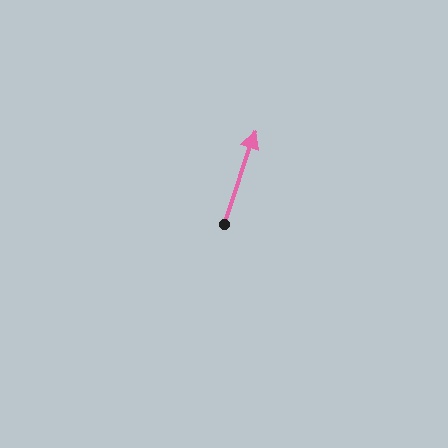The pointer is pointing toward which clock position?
Roughly 1 o'clock.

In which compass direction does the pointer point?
North.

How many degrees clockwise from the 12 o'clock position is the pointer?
Approximately 18 degrees.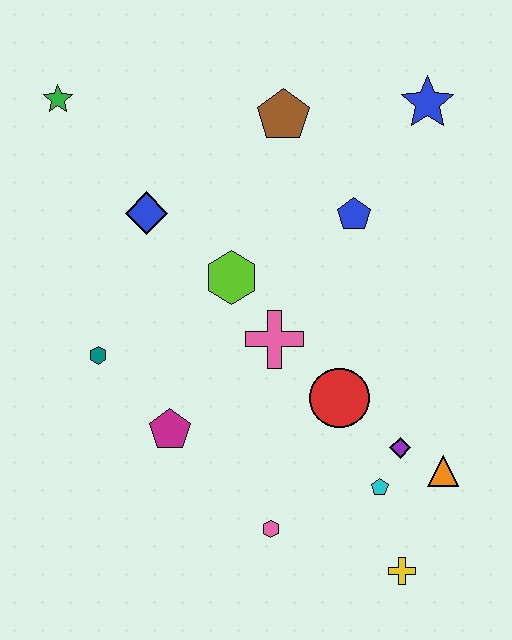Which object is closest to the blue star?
The blue pentagon is closest to the blue star.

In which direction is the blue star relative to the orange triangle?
The blue star is above the orange triangle.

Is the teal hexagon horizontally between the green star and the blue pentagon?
Yes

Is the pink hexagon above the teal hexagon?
No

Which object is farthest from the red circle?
The green star is farthest from the red circle.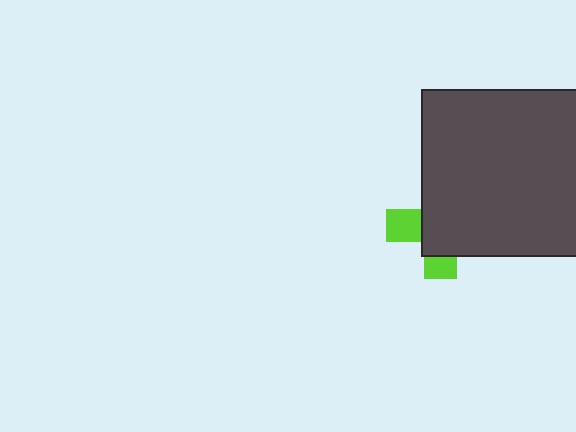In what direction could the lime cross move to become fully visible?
The lime cross could move toward the lower-left. That would shift it out from behind the dark gray square entirely.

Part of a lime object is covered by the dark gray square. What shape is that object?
It is a cross.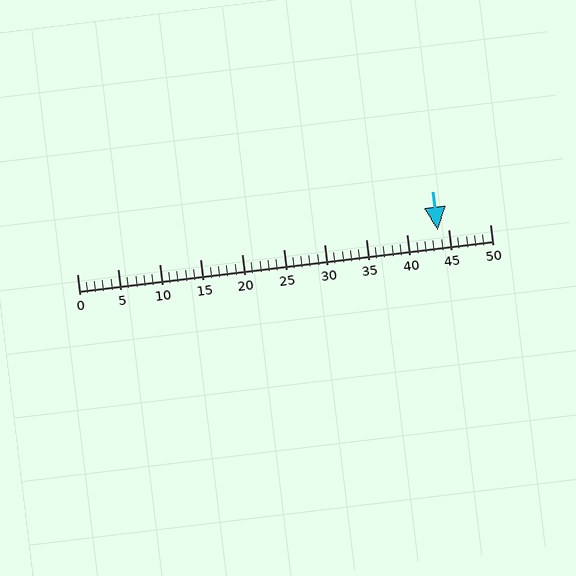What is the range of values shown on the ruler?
The ruler shows values from 0 to 50.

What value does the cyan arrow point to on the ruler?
The cyan arrow points to approximately 44.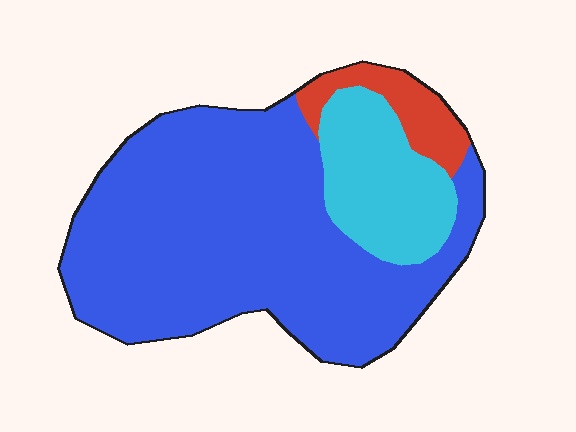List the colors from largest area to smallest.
From largest to smallest: blue, cyan, red.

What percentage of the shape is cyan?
Cyan covers around 20% of the shape.